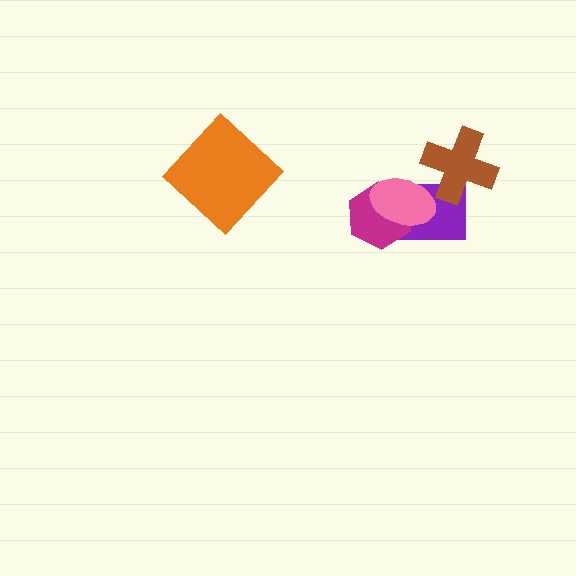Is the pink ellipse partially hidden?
No, no other shape covers it.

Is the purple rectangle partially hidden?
Yes, it is partially covered by another shape.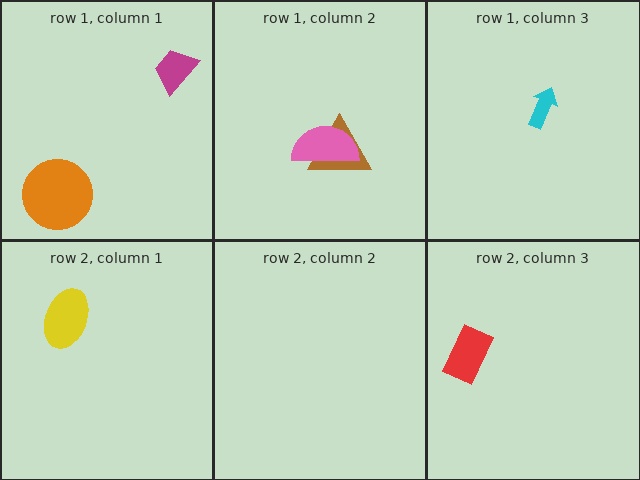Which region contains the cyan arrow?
The row 1, column 3 region.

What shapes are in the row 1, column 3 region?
The cyan arrow.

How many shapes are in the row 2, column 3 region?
1.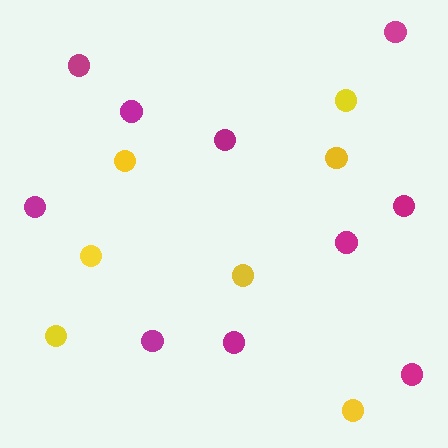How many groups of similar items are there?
There are 2 groups: one group of magenta circles (10) and one group of yellow circles (7).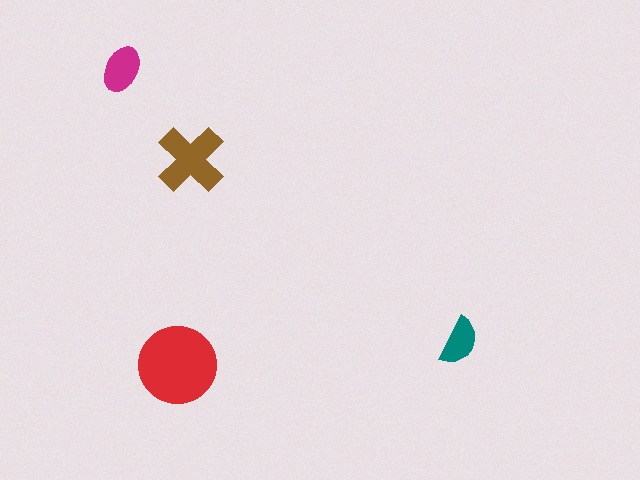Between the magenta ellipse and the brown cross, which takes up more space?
The brown cross.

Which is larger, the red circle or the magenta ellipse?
The red circle.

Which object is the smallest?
The teal semicircle.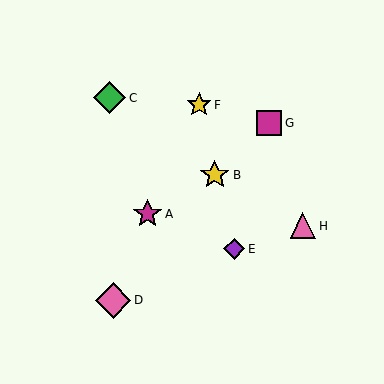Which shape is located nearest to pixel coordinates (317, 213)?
The pink triangle (labeled H) at (303, 226) is nearest to that location.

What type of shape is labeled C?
Shape C is a green diamond.